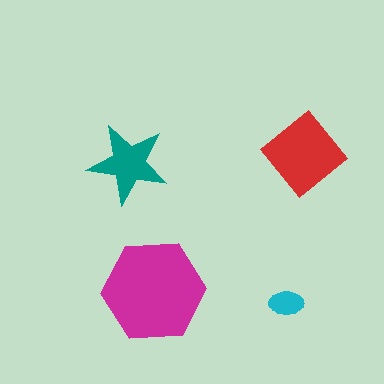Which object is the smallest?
The cyan ellipse.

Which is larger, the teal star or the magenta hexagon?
The magenta hexagon.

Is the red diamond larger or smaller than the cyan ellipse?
Larger.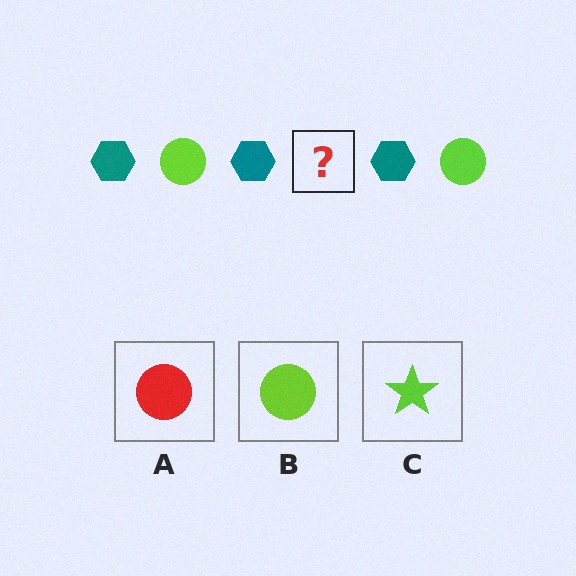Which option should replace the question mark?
Option B.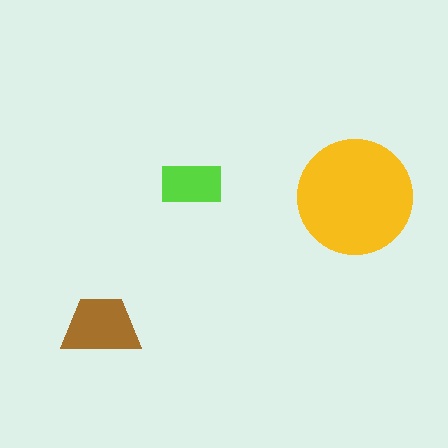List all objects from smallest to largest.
The lime rectangle, the brown trapezoid, the yellow circle.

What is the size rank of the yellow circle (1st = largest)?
1st.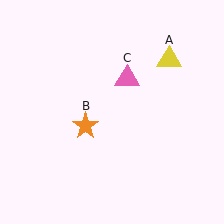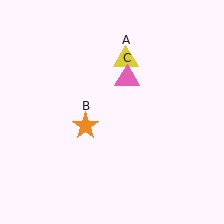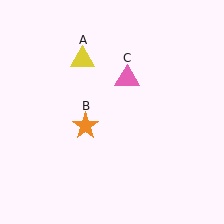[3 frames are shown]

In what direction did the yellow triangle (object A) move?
The yellow triangle (object A) moved left.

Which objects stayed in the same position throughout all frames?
Orange star (object B) and pink triangle (object C) remained stationary.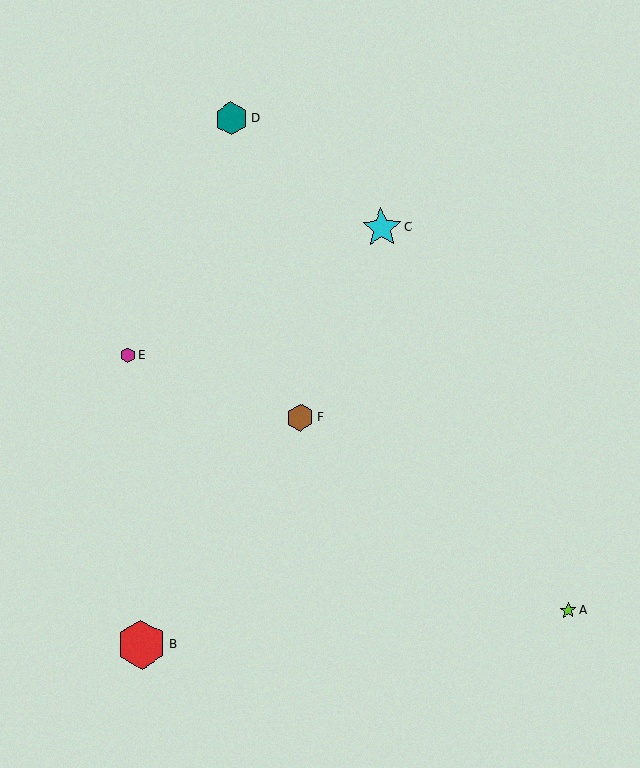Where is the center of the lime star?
The center of the lime star is at (568, 610).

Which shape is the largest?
The red hexagon (labeled B) is the largest.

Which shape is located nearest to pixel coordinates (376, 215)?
The cyan star (labeled C) at (382, 228) is nearest to that location.